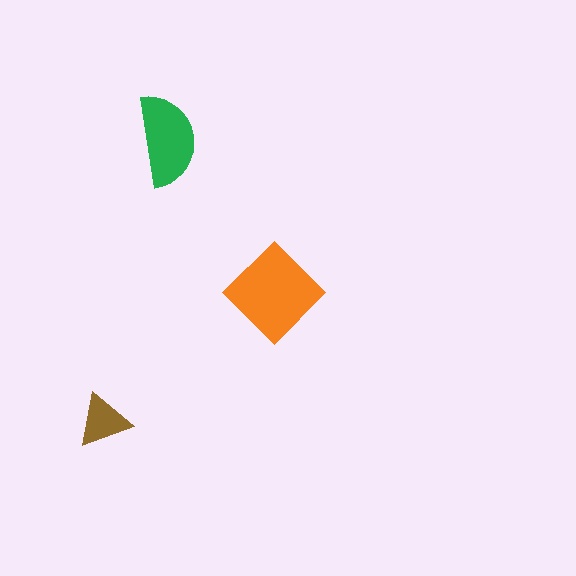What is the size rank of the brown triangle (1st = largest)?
3rd.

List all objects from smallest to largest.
The brown triangle, the green semicircle, the orange diamond.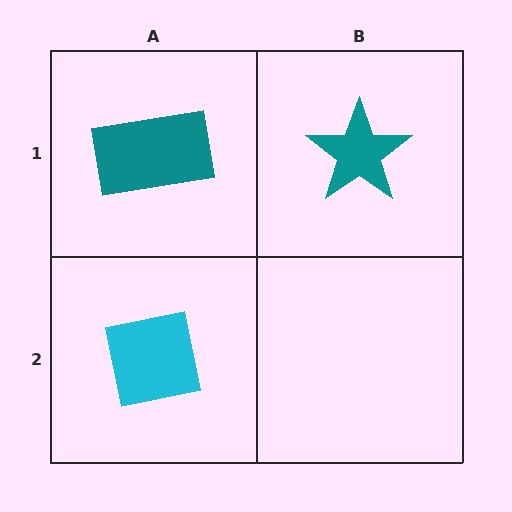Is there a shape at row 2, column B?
No, that cell is empty.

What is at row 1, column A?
A teal rectangle.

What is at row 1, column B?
A teal star.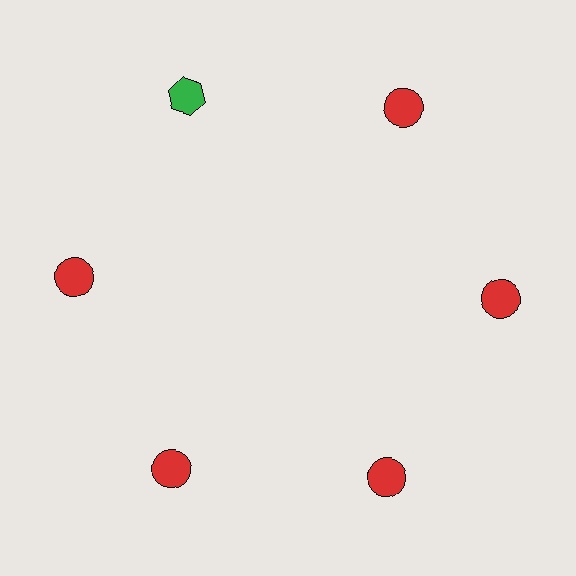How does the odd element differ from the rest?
It differs in both color (green instead of red) and shape (hexagon instead of circle).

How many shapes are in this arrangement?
There are 6 shapes arranged in a ring pattern.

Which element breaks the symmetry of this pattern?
The green hexagon at roughly the 11 o'clock position breaks the symmetry. All other shapes are red circles.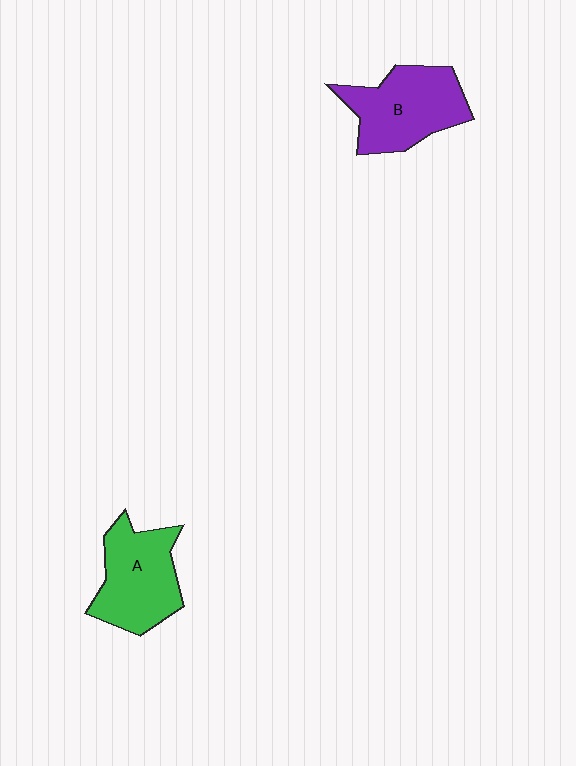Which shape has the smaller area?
Shape A (green).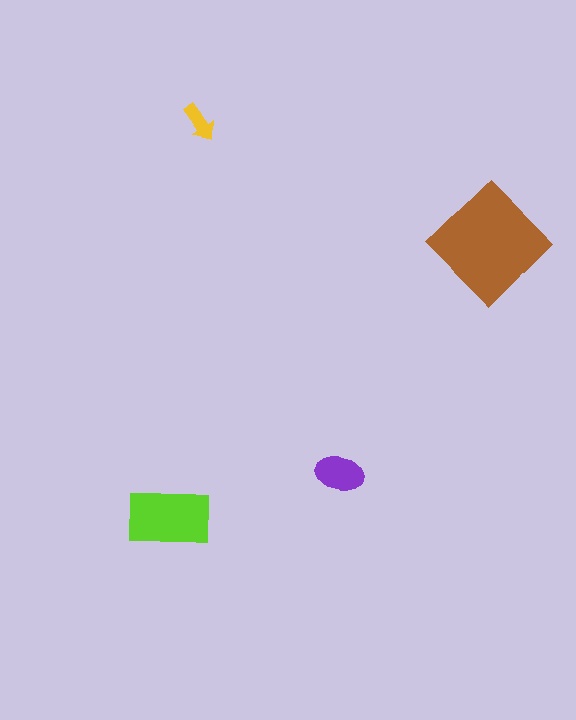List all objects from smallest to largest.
The yellow arrow, the purple ellipse, the lime rectangle, the brown diamond.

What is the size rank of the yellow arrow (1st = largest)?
4th.